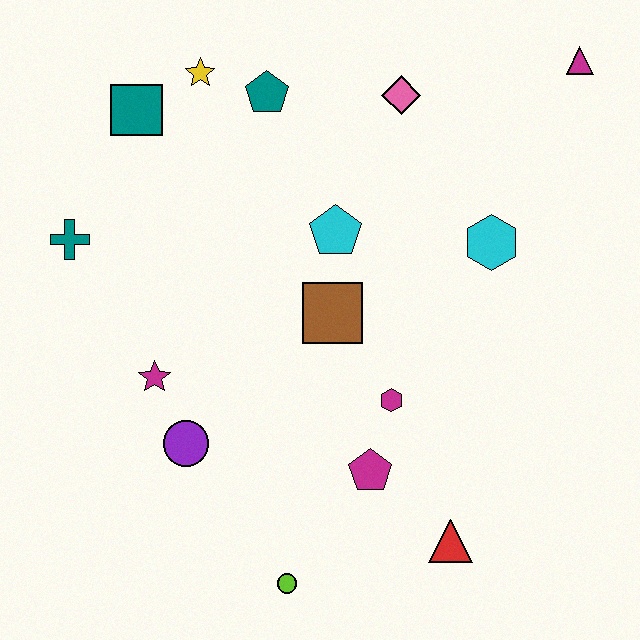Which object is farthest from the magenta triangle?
The lime circle is farthest from the magenta triangle.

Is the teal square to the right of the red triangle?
No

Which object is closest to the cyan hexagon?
The cyan pentagon is closest to the cyan hexagon.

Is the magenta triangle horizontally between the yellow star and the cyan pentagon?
No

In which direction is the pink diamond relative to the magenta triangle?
The pink diamond is to the left of the magenta triangle.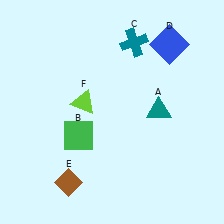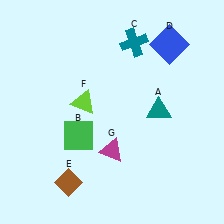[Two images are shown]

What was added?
A magenta triangle (G) was added in Image 2.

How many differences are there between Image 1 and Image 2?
There is 1 difference between the two images.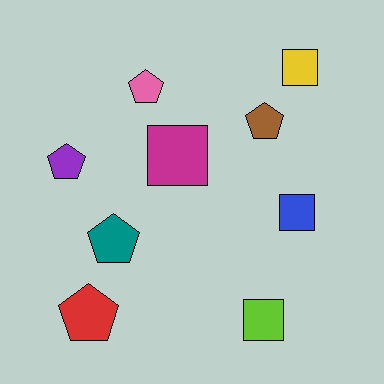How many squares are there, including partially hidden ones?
There are 4 squares.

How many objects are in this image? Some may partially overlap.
There are 9 objects.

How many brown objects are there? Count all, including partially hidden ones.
There is 1 brown object.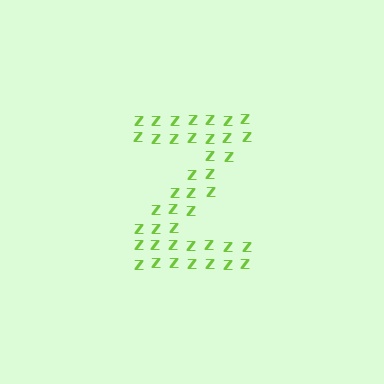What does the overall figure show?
The overall figure shows the letter Z.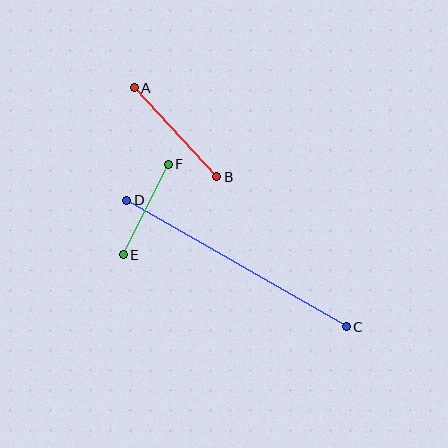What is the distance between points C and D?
The distance is approximately 253 pixels.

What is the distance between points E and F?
The distance is approximately 101 pixels.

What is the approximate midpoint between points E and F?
The midpoint is at approximately (146, 209) pixels.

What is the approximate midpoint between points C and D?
The midpoint is at approximately (236, 263) pixels.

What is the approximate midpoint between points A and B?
The midpoint is at approximately (176, 132) pixels.